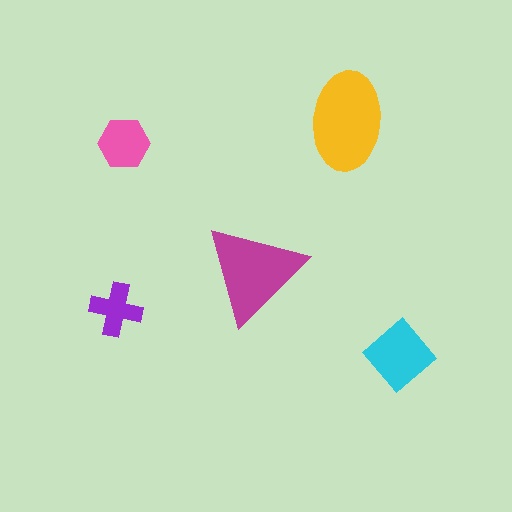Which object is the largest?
The yellow ellipse.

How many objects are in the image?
There are 5 objects in the image.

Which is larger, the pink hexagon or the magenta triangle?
The magenta triangle.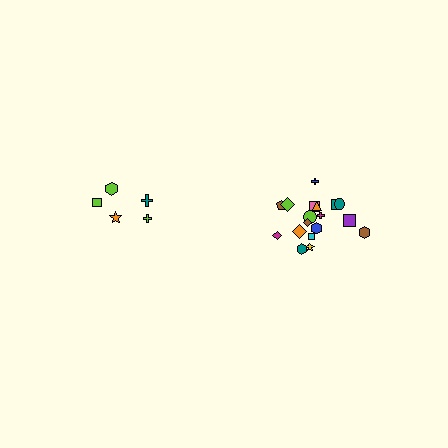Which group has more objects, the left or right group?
The right group.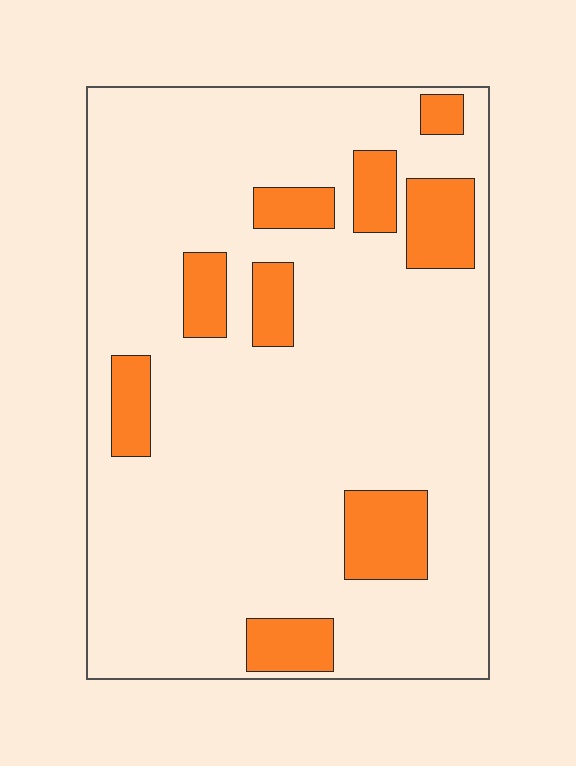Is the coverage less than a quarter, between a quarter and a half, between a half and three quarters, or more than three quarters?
Less than a quarter.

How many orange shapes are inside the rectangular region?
9.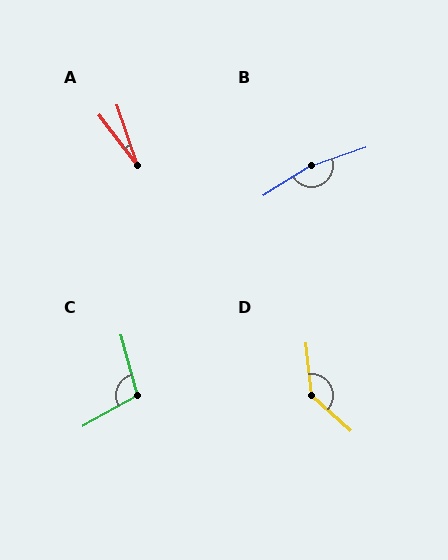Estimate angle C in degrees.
Approximately 104 degrees.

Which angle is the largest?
B, at approximately 167 degrees.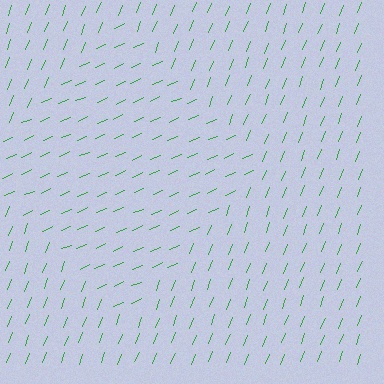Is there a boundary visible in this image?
Yes, there is a texture boundary formed by a change in line orientation.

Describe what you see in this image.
The image is filled with small green line segments. A diamond region in the image has lines oriented differently from the surrounding lines, creating a visible texture boundary.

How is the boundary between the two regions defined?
The boundary is defined purely by a change in line orientation (approximately 45 degrees difference). All lines are the same color and thickness.